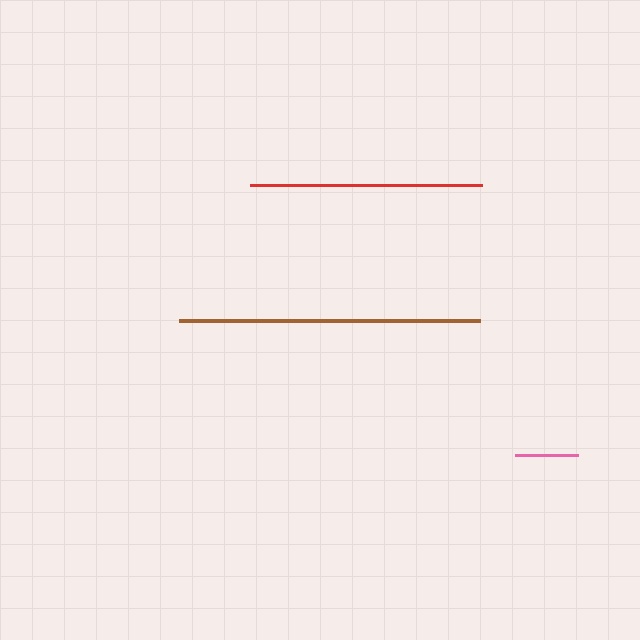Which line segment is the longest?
The brown line is the longest at approximately 301 pixels.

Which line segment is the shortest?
The pink line is the shortest at approximately 62 pixels.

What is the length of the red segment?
The red segment is approximately 233 pixels long.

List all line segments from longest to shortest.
From longest to shortest: brown, red, pink.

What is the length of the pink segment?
The pink segment is approximately 62 pixels long.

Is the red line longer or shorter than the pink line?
The red line is longer than the pink line.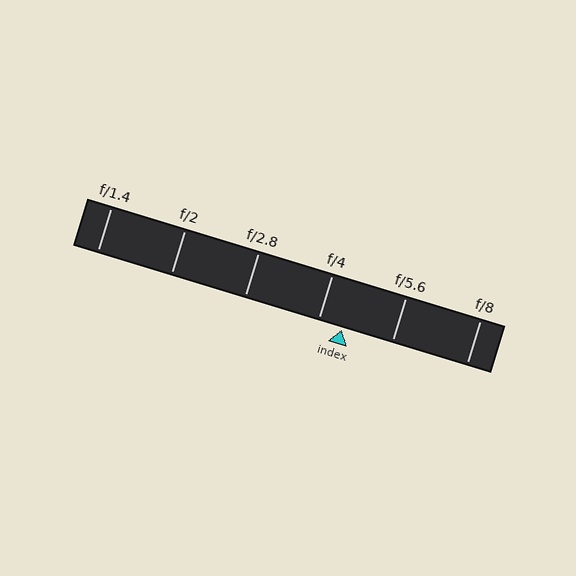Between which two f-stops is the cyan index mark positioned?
The index mark is between f/4 and f/5.6.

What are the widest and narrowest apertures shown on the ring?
The widest aperture shown is f/1.4 and the narrowest is f/8.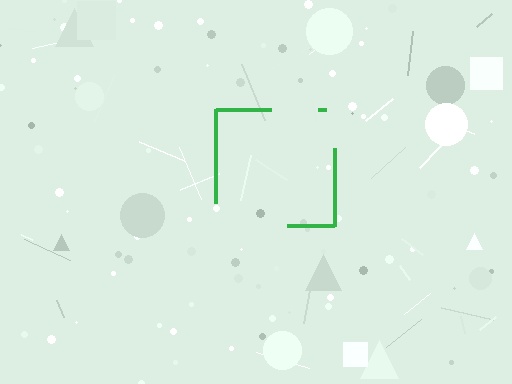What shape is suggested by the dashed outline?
The dashed outline suggests a square.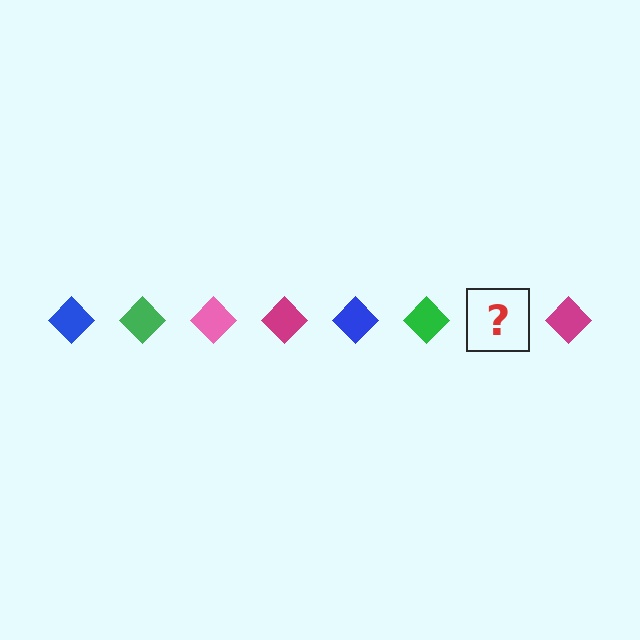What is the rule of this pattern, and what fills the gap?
The rule is that the pattern cycles through blue, green, pink, magenta diamonds. The gap should be filled with a pink diamond.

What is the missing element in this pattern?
The missing element is a pink diamond.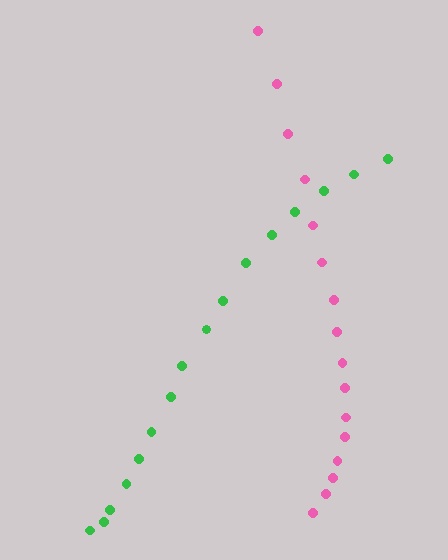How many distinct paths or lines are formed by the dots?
There are 2 distinct paths.